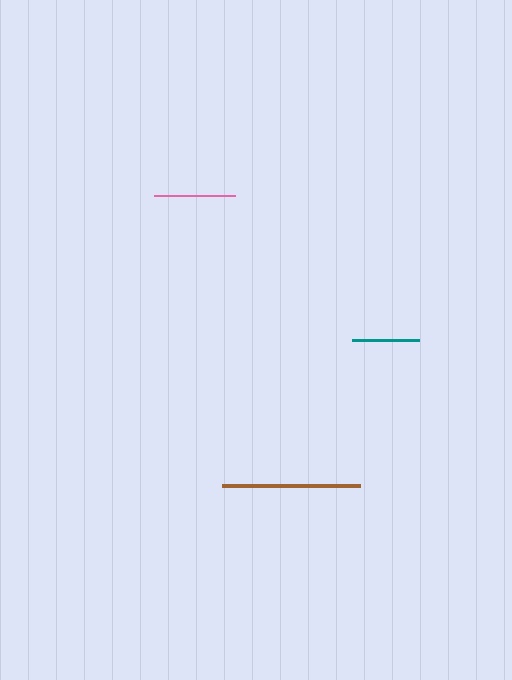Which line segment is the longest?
The brown line is the longest at approximately 138 pixels.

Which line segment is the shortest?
The teal line is the shortest at approximately 67 pixels.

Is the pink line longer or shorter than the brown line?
The brown line is longer than the pink line.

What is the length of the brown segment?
The brown segment is approximately 138 pixels long.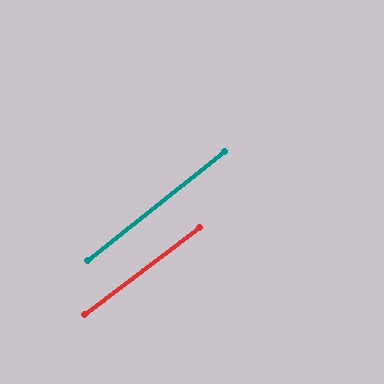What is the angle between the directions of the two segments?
Approximately 1 degree.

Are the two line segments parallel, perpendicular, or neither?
Parallel — their directions differ by only 1.4°.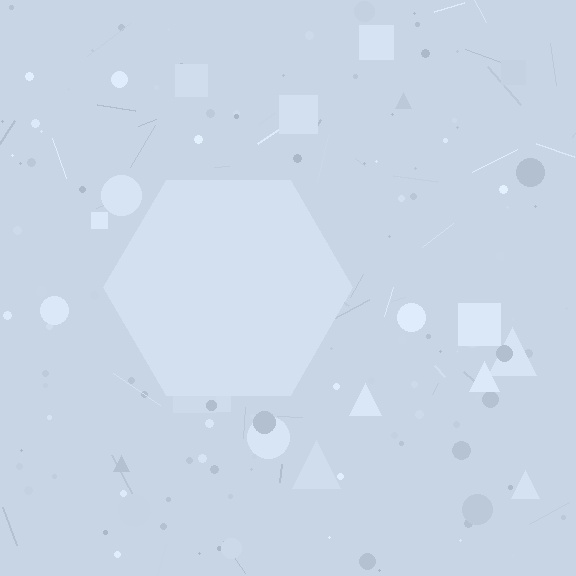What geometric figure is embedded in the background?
A hexagon is embedded in the background.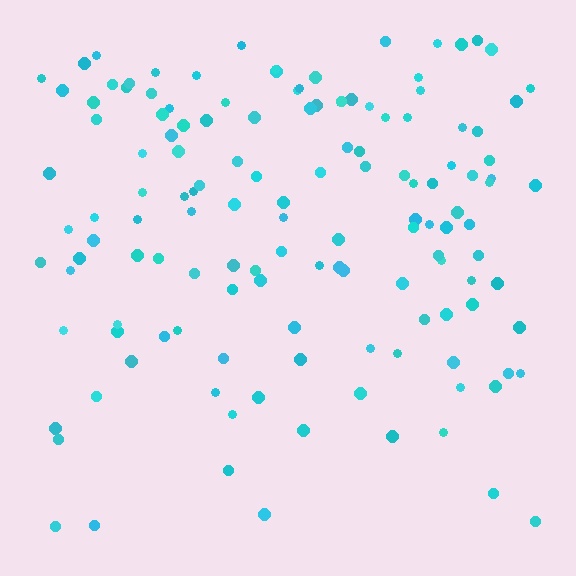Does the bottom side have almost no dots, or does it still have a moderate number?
Still a moderate number, just noticeably fewer than the top.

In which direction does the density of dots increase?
From bottom to top, with the top side densest.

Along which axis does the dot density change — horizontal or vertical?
Vertical.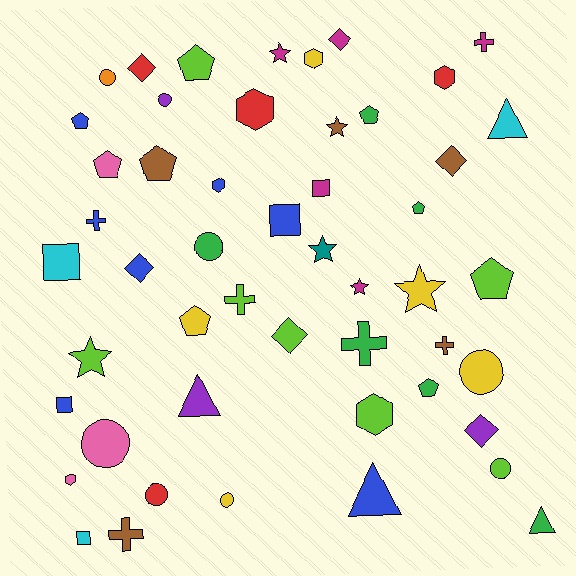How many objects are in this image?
There are 50 objects.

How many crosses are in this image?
There are 6 crosses.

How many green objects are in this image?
There are 6 green objects.